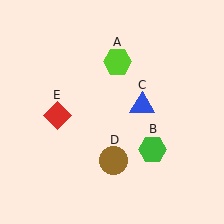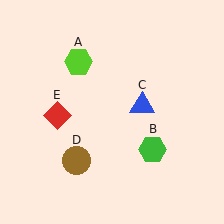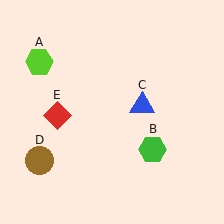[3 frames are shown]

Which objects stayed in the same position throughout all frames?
Green hexagon (object B) and blue triangle (object C) and red diamond (object E) remained stationary.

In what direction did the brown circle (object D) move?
The brown circle (object D) moved left.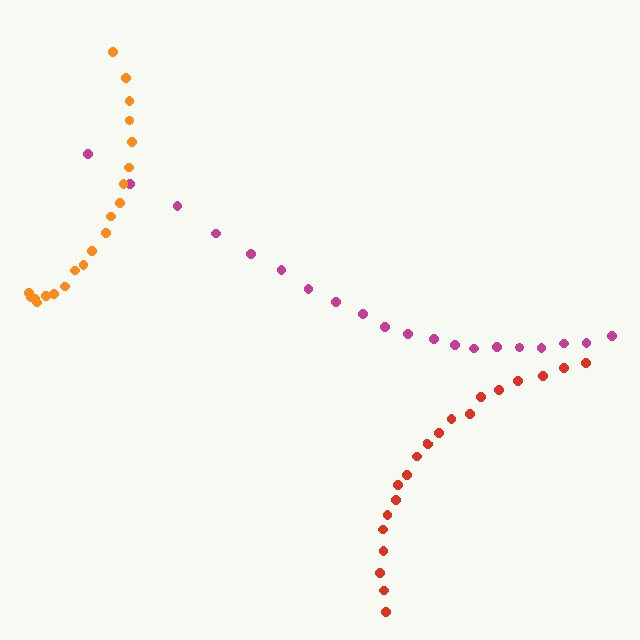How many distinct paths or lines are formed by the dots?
There are 3 distinct paths.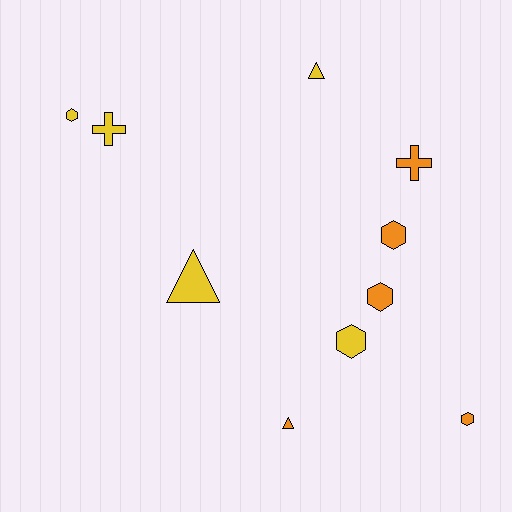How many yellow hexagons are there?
There are 2 yellow hexagons.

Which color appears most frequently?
Yellow, with 5 objects.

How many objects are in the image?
There are 10 objects.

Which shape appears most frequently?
Hexagon, with 5 objects.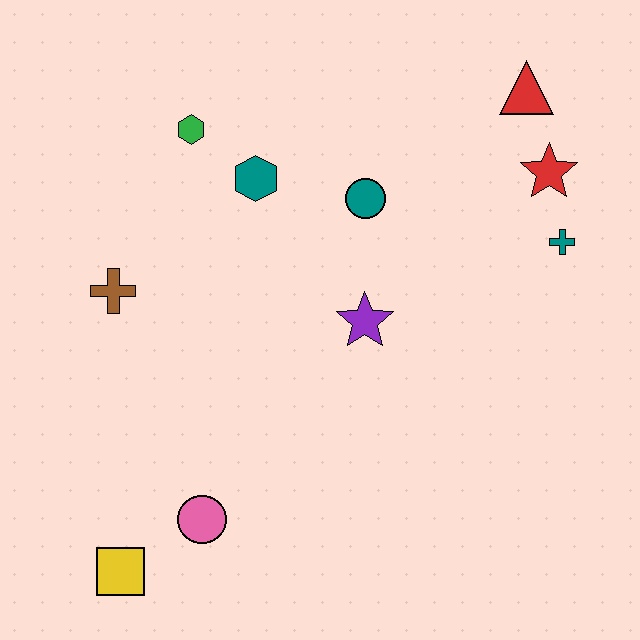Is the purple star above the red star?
No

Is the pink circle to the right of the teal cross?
No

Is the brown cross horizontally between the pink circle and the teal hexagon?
No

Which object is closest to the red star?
The teal cross is closest to the red star.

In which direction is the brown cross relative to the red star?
The brown cross is to the left of the red star.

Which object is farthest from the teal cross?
The yellow square is farthest from the teal cross.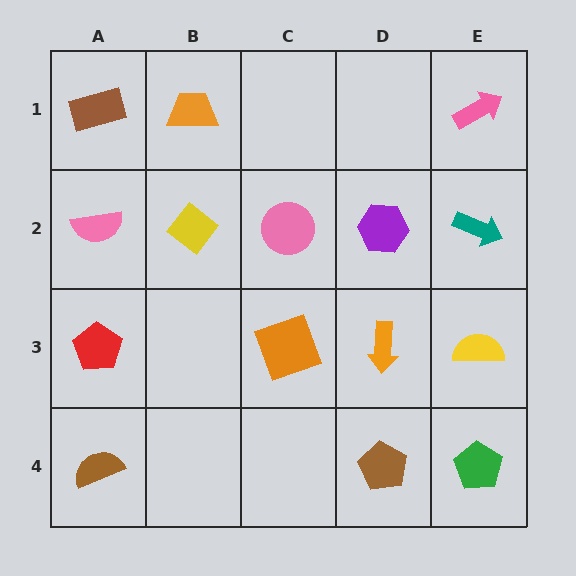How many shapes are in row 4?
3 shapes.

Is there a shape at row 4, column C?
No, that cell is empty.